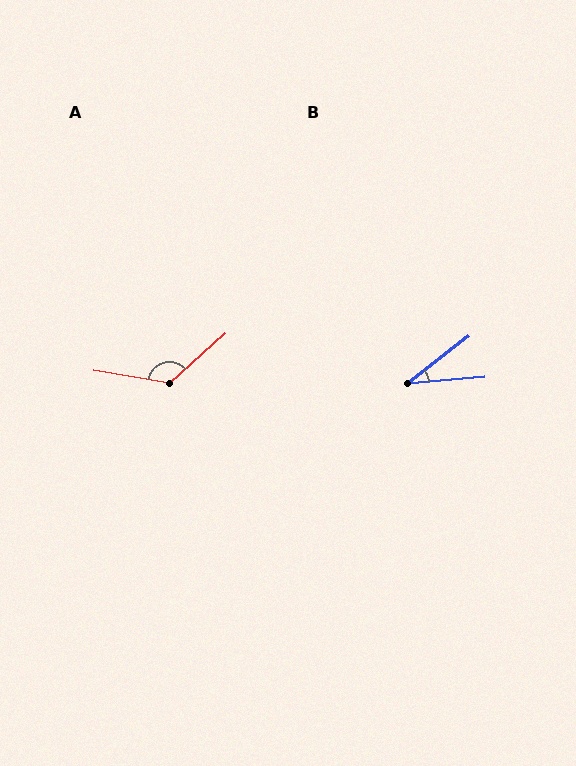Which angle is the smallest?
B, at approximately 33 degrees.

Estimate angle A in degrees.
Approximately 129 degrees.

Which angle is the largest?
A, at approximately 129 degrees.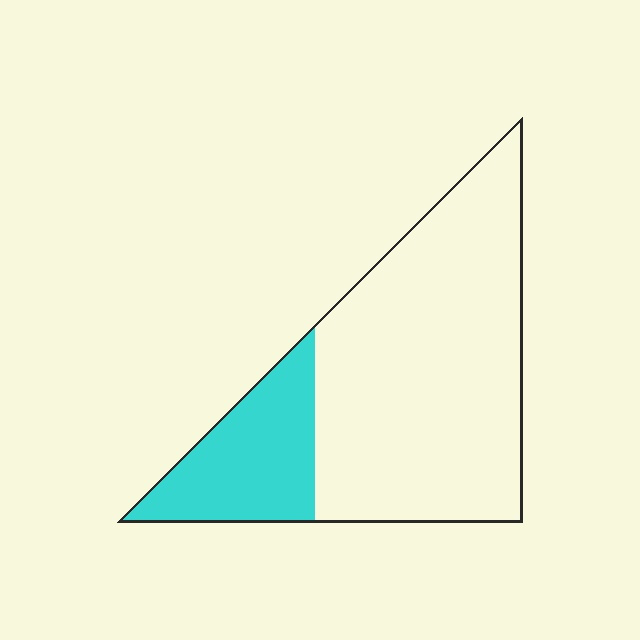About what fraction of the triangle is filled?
About one quarter (1/4).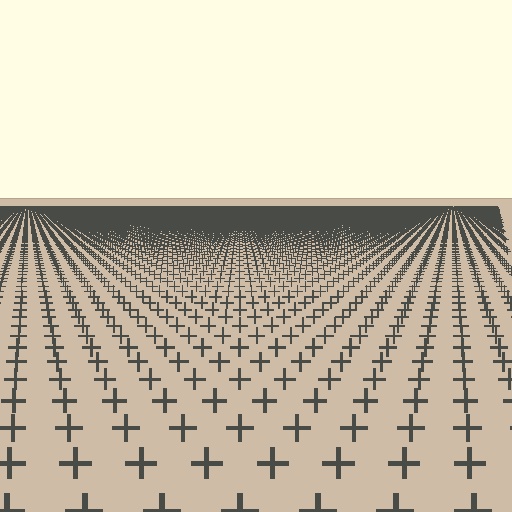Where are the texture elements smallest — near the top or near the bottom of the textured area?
Near the top.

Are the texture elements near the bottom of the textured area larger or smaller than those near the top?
Larger. Near the bottom, elements are closer to the viewer and appear at a bigger on-screen size.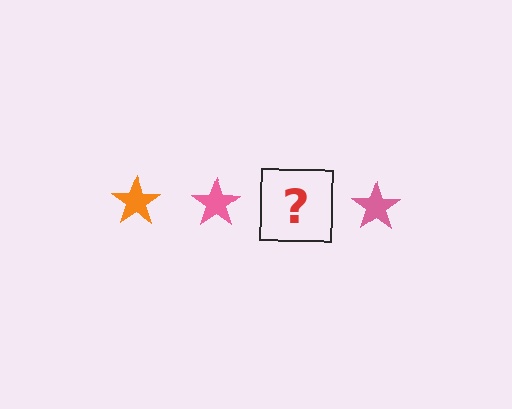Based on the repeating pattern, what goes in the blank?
The blank should be an orange star.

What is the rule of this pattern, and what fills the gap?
The rule is that the pattern cycles through orange, pink stars. The gap should be filled with an orange star.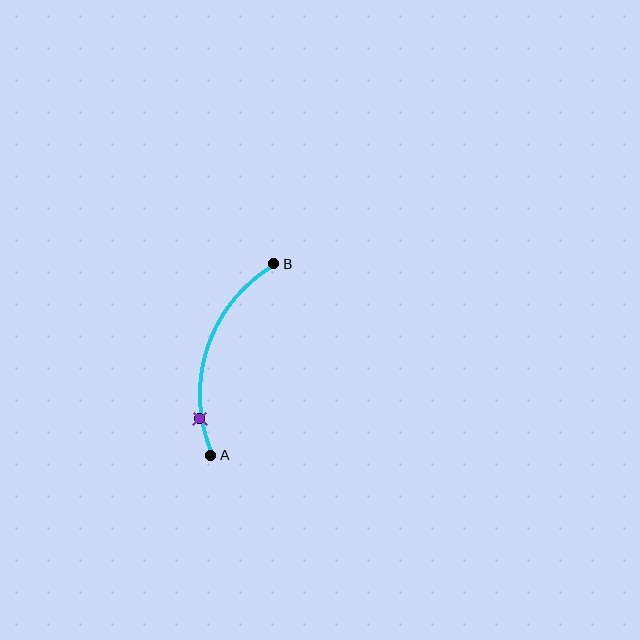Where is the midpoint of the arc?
The arc midpoint is the point on the curve farthest from the straight line joining A and B. It sits to the left of that line.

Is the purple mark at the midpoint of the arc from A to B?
No. The purple mark lies on the arc but is closer to endpoint A. The arc midpoint would be at the point on the curve equidistant along the arc from both A and B.